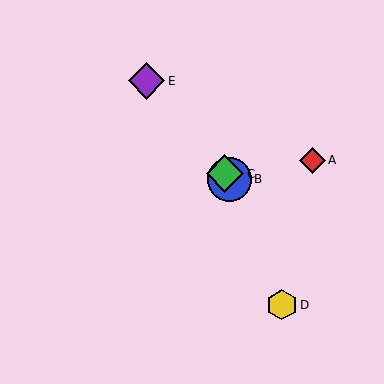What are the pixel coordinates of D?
Object D is at (282, 305).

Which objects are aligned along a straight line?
Objects B, C, E are aligned along a straight line.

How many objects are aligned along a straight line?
3 objects (B, C, E) are aligned along a straight line.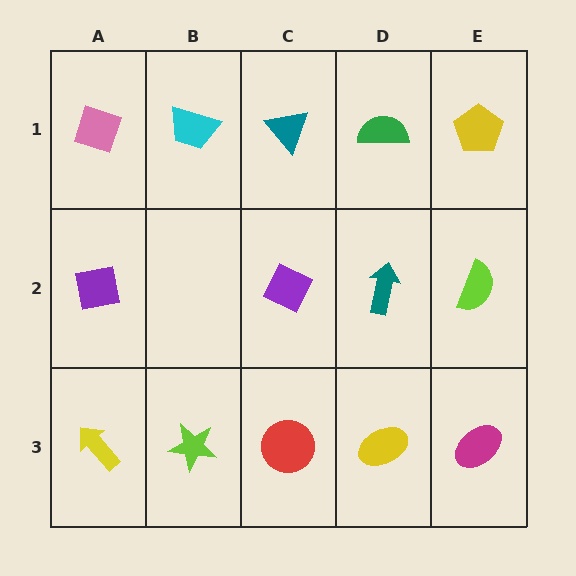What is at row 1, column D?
A green semicircle.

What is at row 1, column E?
A yellow pentagon.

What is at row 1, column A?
A pink diamond.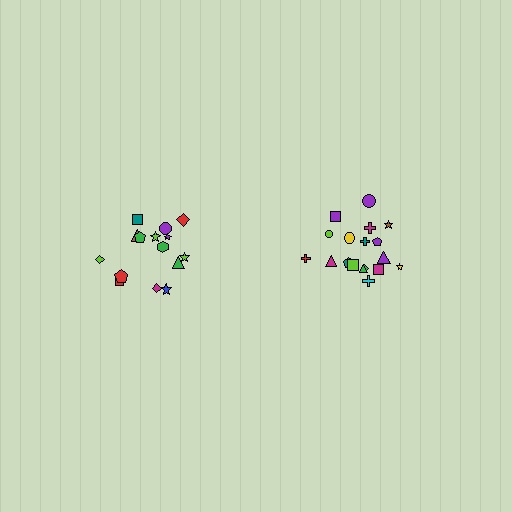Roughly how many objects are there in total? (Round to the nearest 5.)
Roughly 35 objects in total.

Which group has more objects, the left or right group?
The right group.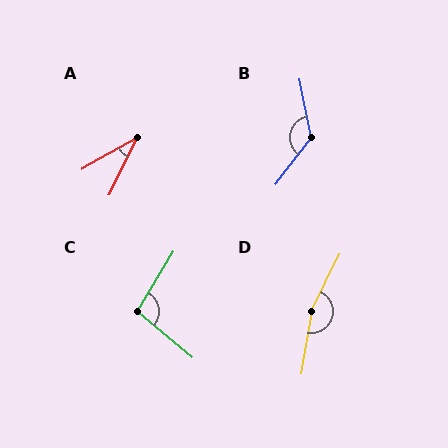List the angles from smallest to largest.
A (34°), C (99°), B (132°), D (164°).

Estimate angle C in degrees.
Approximately 99 degrees.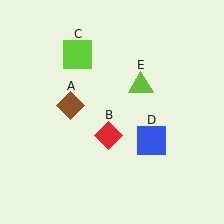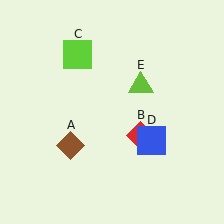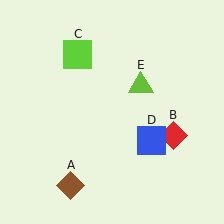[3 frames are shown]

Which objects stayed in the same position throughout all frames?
Lime square (object C) and blue square (object D) and lime triangle (object E) remained stationary.